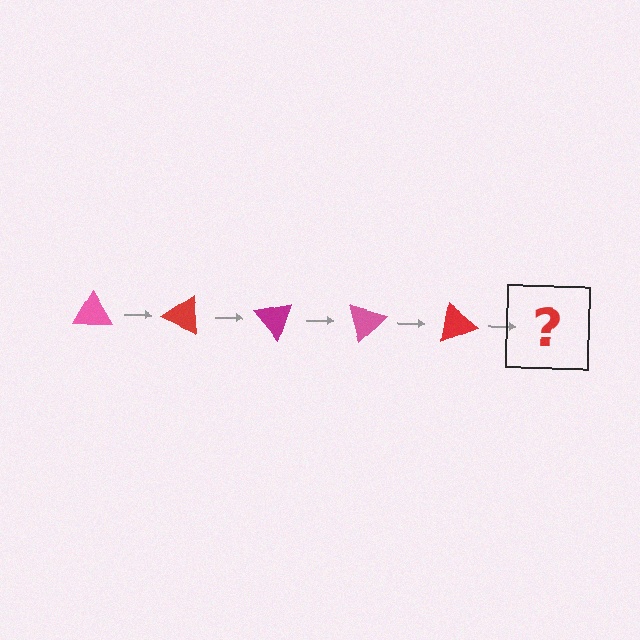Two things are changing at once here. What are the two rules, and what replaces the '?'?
The two rules are that it rotates 25 degrees each step and the color cycles through pink, red, and magenta. The '?' should be a magenta triangle, rotated 125 degrees from the start.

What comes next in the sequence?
The next element should be a magenta triangle, rotated 125 degrees from the start.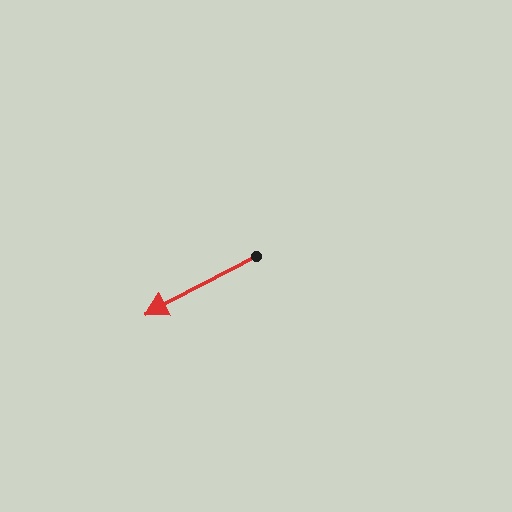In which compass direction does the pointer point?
Southwest.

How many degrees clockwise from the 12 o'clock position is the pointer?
Approximately 242 degrees.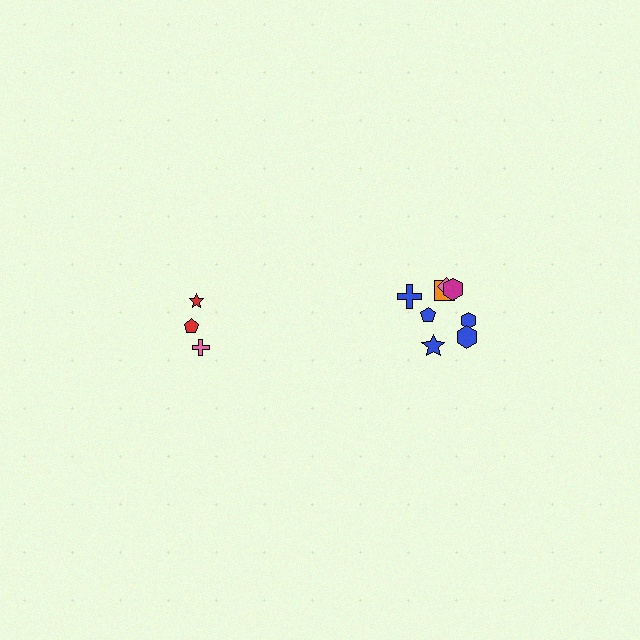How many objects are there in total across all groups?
There are 11 objects.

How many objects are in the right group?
There are 8 objects.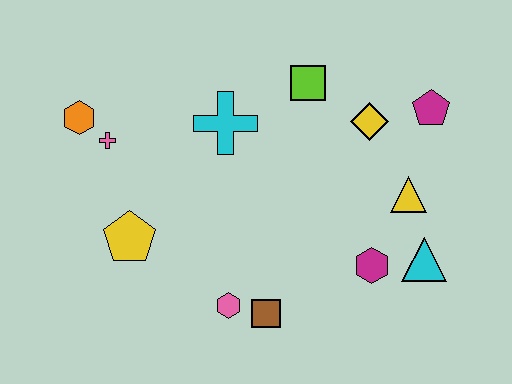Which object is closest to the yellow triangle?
The cyan triangle is closest to the yellow triangle.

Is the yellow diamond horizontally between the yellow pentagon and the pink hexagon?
No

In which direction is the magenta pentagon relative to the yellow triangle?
The magenta pentagon is above the yellow triangle.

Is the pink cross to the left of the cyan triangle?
Yes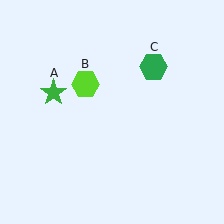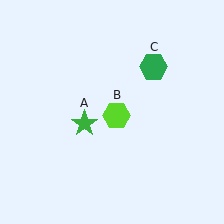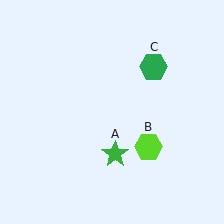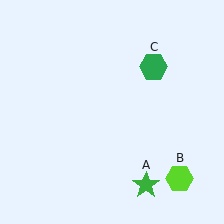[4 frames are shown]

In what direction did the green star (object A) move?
The green star (object A) moved down and to the right.